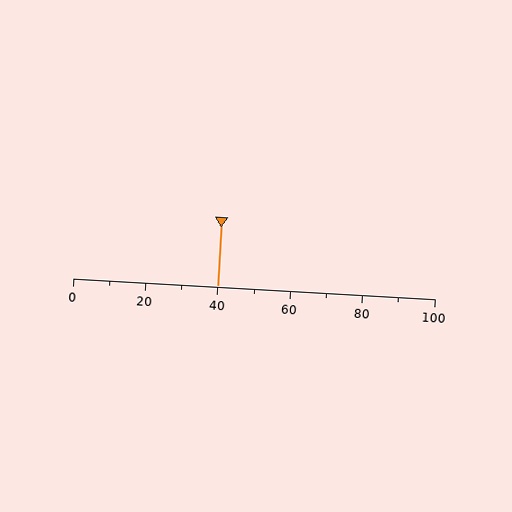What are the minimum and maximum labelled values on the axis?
The axis runs from 0 to 100.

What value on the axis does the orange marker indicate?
The marker indicates approximately 40.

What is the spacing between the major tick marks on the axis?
The major ticks are spaced 20 apart.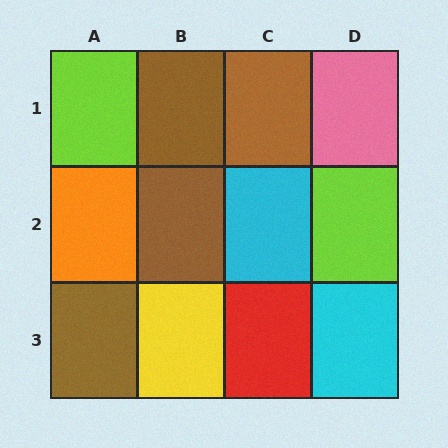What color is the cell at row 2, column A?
Orange.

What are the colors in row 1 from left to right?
Lime, brown, brown, pink.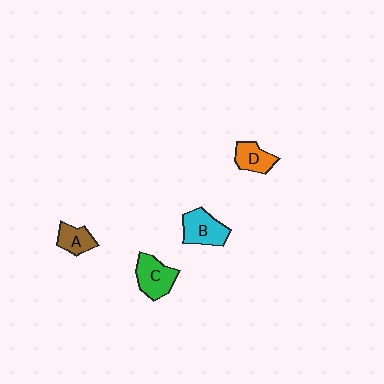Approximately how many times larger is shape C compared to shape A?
Approximately 1.5 times.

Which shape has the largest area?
Shape B (cyan).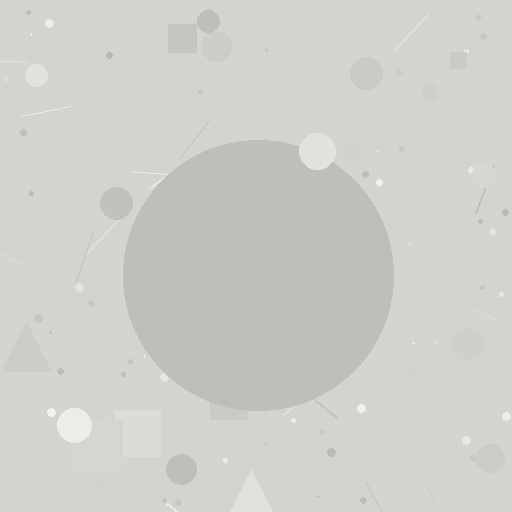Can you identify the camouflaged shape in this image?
The camouflaged shape is a circle.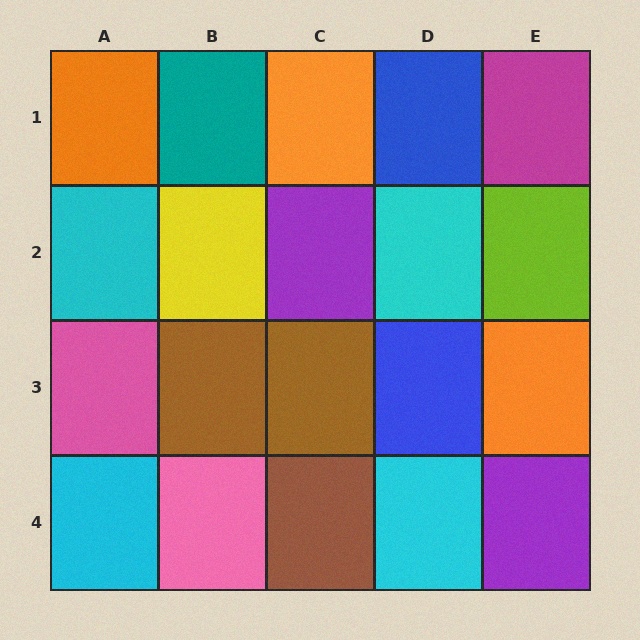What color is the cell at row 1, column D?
Blue.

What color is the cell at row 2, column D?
Cyan.